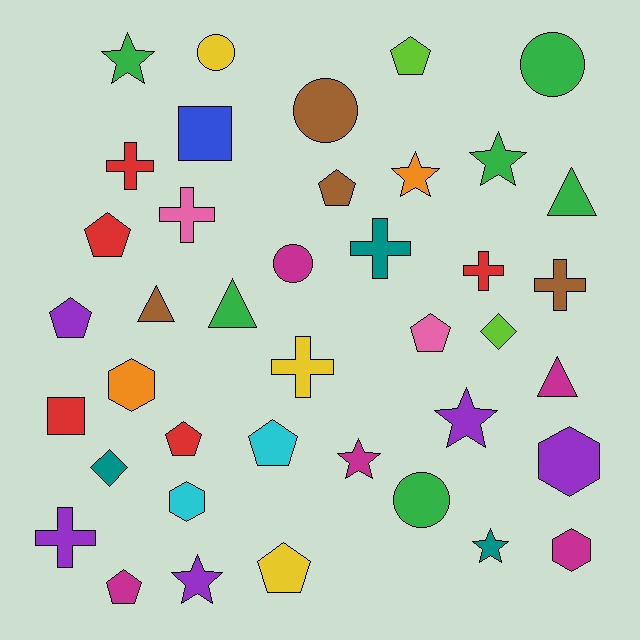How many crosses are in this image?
There are 7 crosses.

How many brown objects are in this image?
There are 4 brown objects.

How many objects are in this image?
There are 40 objects.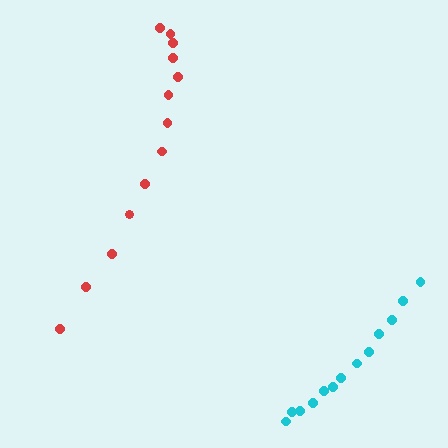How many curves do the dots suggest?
There are 2 distinct paths.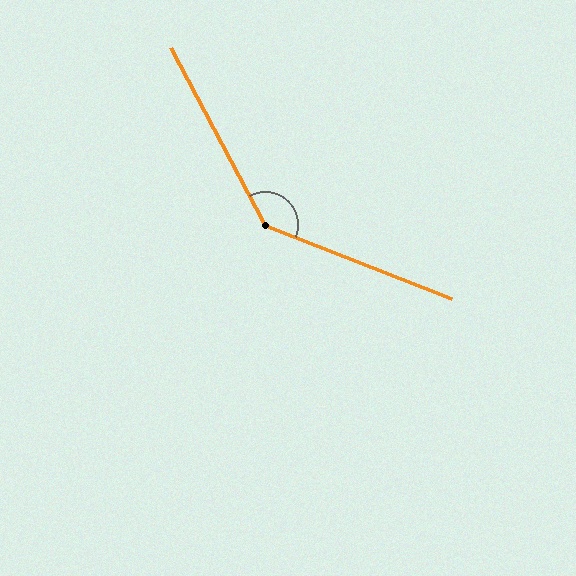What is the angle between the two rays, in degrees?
Approximately 139 degrees.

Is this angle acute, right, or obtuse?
It is obtuse.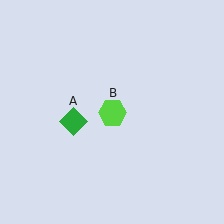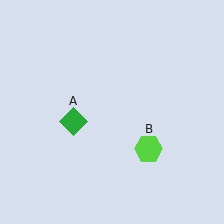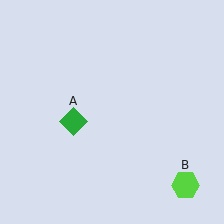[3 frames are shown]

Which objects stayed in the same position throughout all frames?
Green diamond (object A) remained stationary.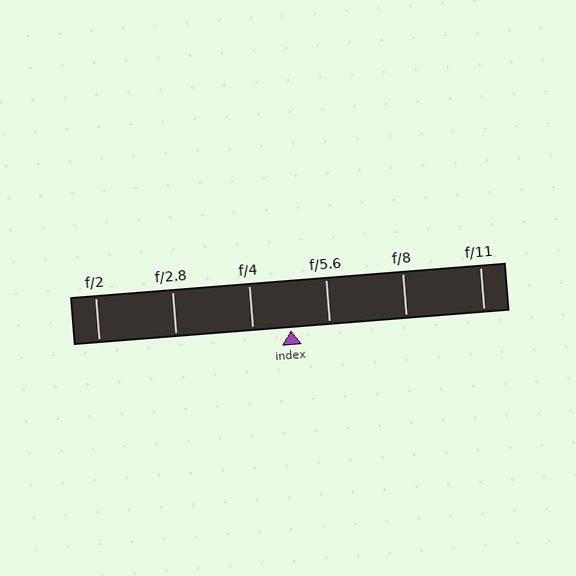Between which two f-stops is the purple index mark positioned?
The index mark is between f/4 and f/5.6.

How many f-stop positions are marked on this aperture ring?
There are 6 f-stop positions marked.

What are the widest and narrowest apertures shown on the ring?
The widest aperture shown is f/2 and the narrowest is f/11.